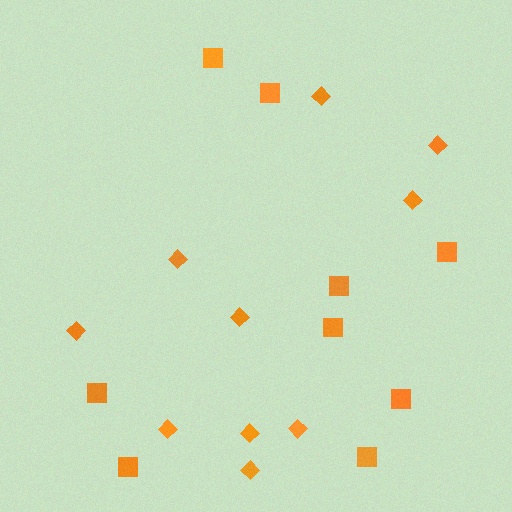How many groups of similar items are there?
There are 2 groups: one group of squares (9) and one group of diamonds (10).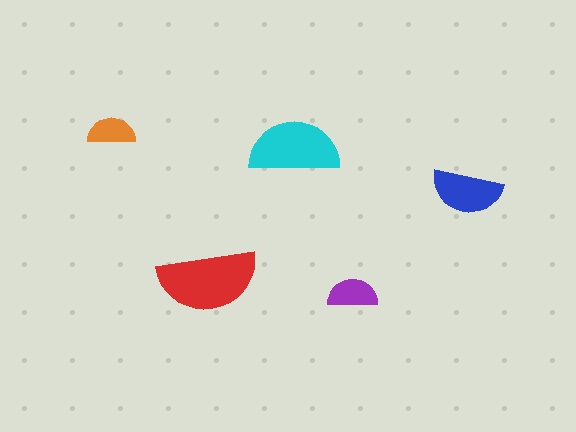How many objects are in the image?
There are 5 objects in the image.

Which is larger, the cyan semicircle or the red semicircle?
The red one.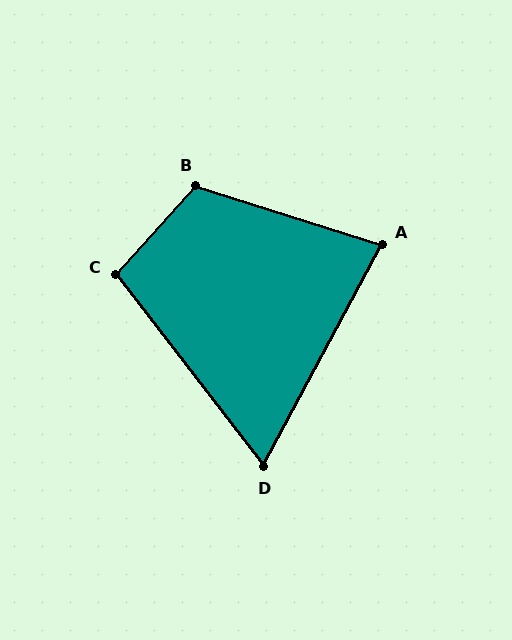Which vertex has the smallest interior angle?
D, at approximately 66 degrees.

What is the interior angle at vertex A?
Approximately 79 degrees (acute).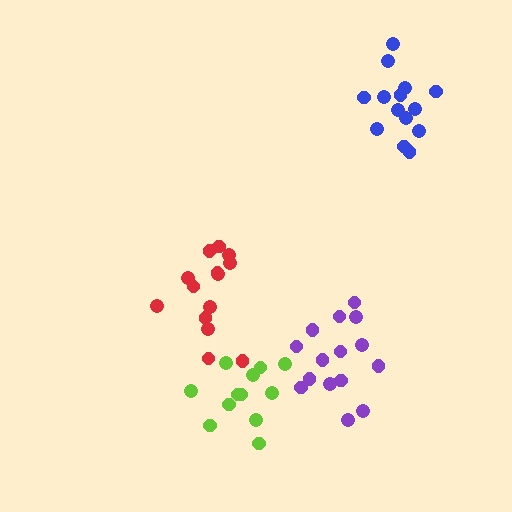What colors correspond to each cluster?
The clusters are colored: red, lime, purple, blue.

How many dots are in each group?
Group 1: 14 dots, Group 2: 12 dots, Group 3: 15 dots, Group 4: 14 dots (55 total).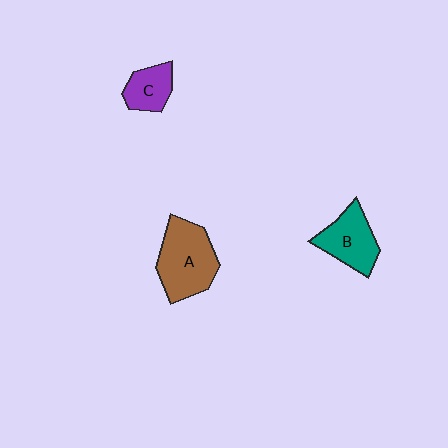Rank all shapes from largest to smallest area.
From largest to smallest: A (brown), B (teal), C (purple).